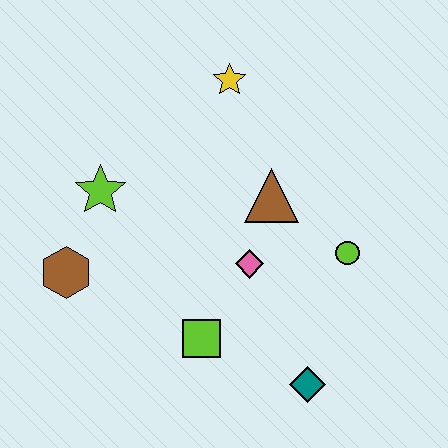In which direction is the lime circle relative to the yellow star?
The lime circle is below the yellow star.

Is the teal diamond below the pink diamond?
Yes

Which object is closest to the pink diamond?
The brown triangle is closest to the pink diamond.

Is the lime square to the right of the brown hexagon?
Yes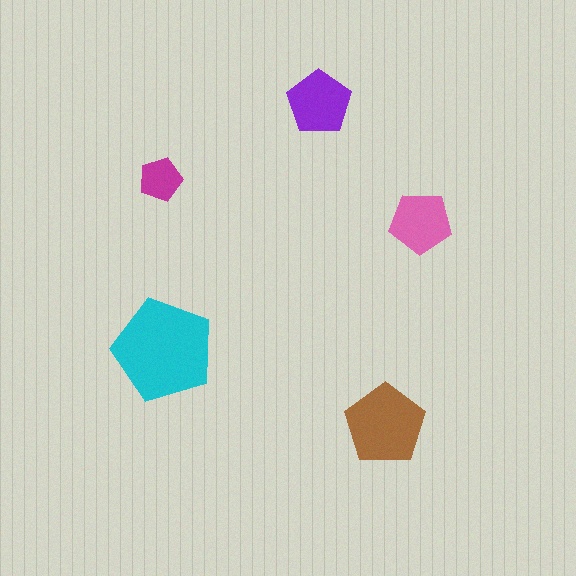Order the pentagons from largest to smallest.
the cyan one, the brown one, the purple one, the pink one, the magenta one.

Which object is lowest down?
The brown pentagon is bottommost.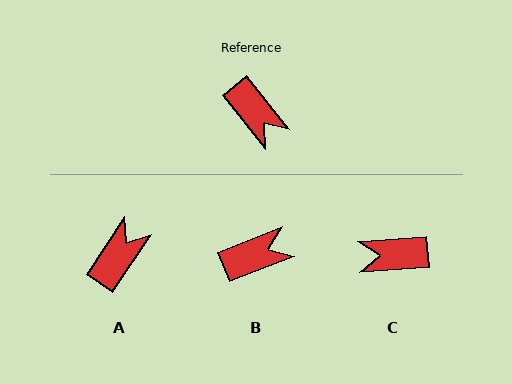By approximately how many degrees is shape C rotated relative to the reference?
Approximately 124 degrees clockwise.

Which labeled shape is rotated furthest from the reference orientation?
C, about 124 degrees away.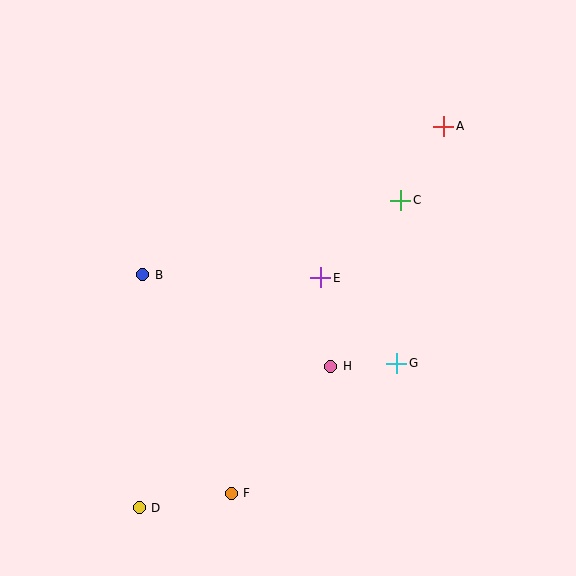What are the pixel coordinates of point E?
Point E is at (321, 278).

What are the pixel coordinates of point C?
Point C is at (401, 200).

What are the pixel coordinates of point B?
Point B is at (143, 275).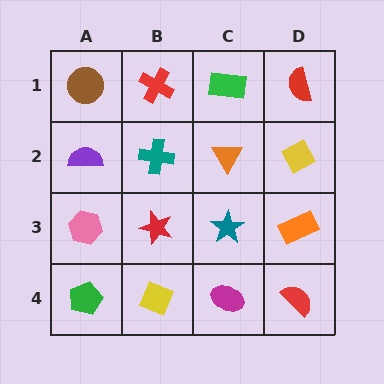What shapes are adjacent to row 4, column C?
A teal star (row 3, column C), a yellow diamond (row 4, column B), a red semicircle (row 4, column D).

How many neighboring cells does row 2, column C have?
4.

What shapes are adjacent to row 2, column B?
A red cross (row 1, column B), a red star (row 3, column B), a purple semicircle (row 2, column A), an orange triangle (row 2, column C).